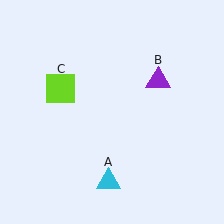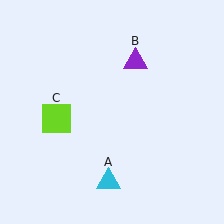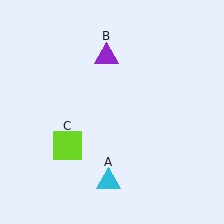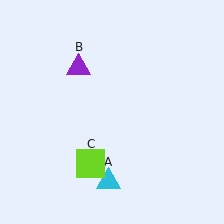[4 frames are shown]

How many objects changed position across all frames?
2 objects changed position: purple triangle (object B), lime square (object C).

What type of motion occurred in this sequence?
The purple triangle (object B), lime square (object C) rotated counterclockwise around the center of the scene.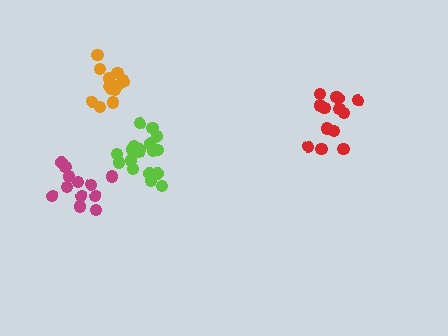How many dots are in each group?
Group 1: 12 dots, Group 2: 13 dots, Group 3: 18 dots, Group 4: 13 dots (56 total).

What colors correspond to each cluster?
The clusters are colored: magenta, red, lime, orange.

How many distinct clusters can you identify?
There are 4 distinct clusters.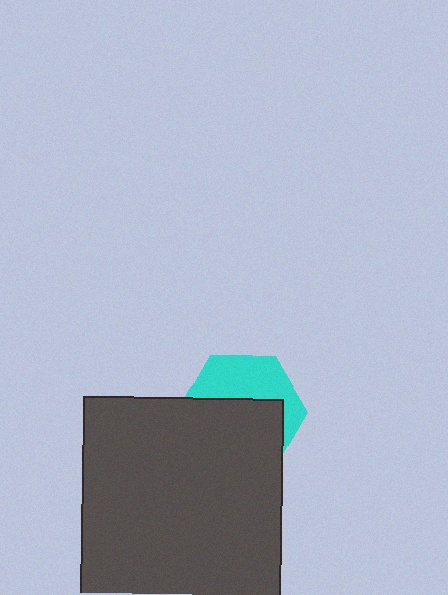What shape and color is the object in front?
The object in front is a dark gray square.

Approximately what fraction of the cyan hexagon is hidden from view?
Roughly 59% of the cyan hexagon is hidden behind the dark gray square.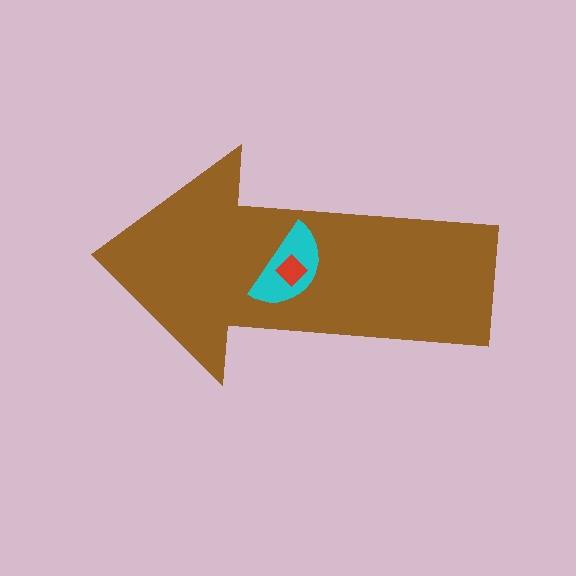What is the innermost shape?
The red diamond.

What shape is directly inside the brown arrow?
The cyan semicircle.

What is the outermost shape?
The brown arrow.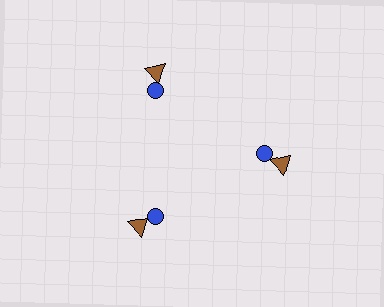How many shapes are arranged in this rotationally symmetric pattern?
There are 6 shapes, arranged in 3 groups of 2.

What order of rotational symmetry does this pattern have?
This pattern has 3-fold rotational symmetry.